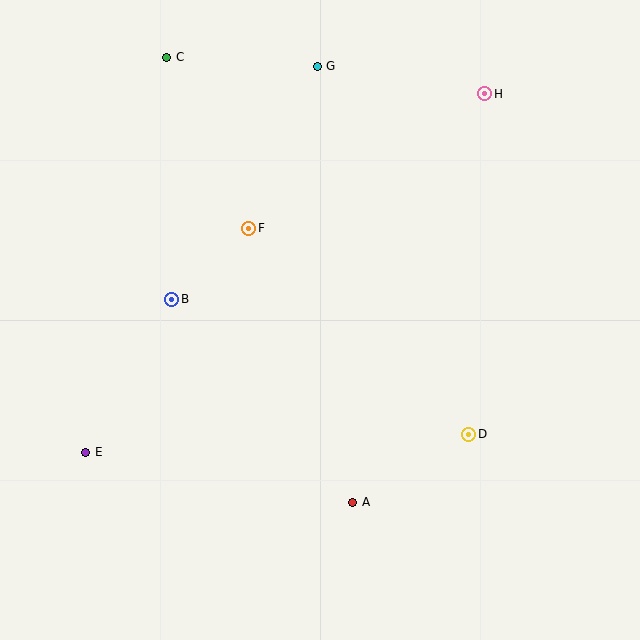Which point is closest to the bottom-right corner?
Point D is closest to the bottom-right corner.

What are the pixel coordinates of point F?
Point F is at (249, 228).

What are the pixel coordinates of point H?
Point H is at (485, 94).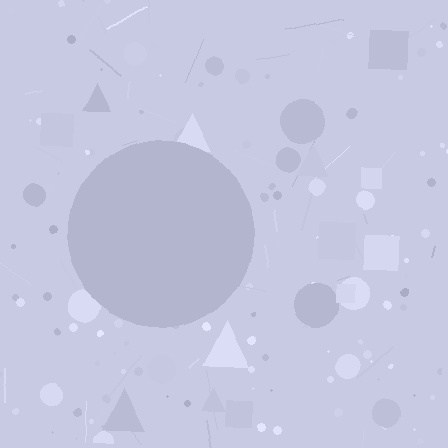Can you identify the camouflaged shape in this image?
The camouflaged shape is a circle.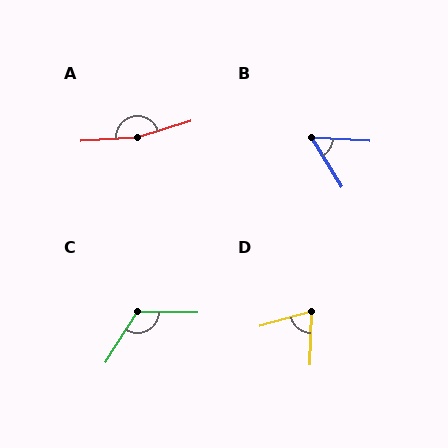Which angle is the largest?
A, at approximately 166 degrees.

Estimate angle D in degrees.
Approximately 72 degrees.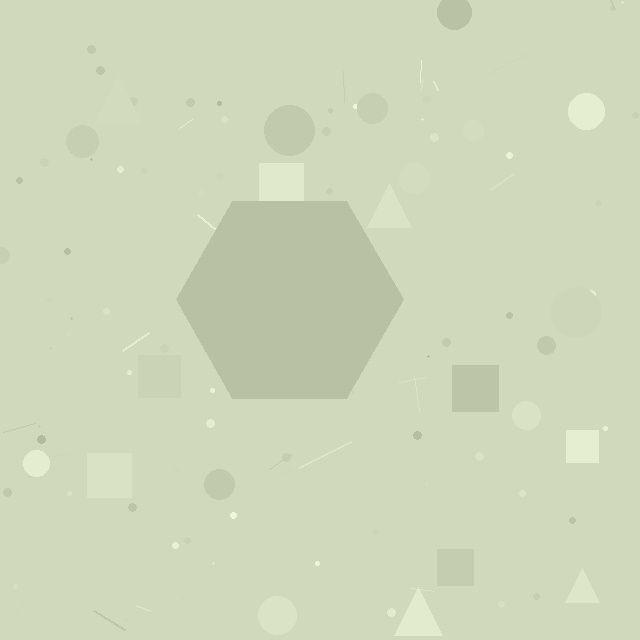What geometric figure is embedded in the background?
A hexagon is embedded in the background.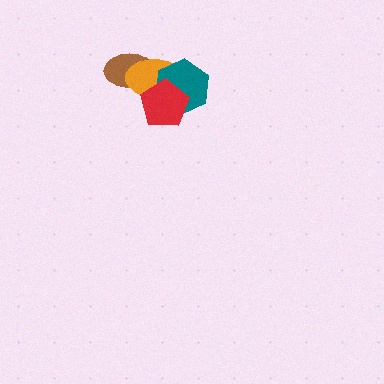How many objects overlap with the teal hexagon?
2 objects overlap with the teal hexagon.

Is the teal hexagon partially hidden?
Yes, it is partially covered by another shape.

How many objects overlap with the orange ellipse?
3 objects overlap with the orange ellipse.